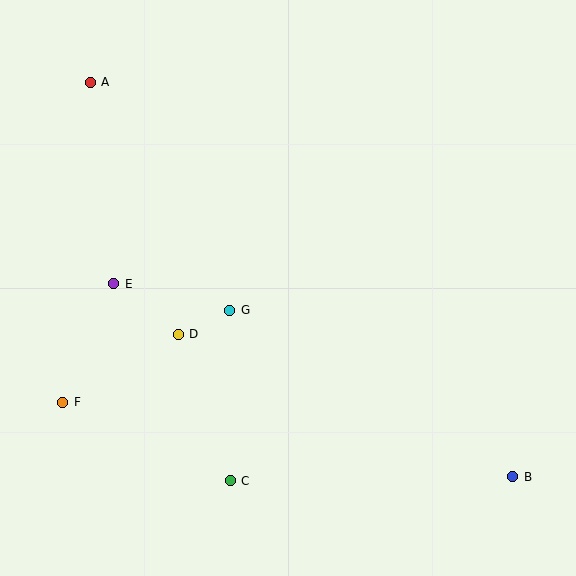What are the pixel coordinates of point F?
Point F is at (63, 402).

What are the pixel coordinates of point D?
Point D is at (178, 334).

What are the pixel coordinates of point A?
Point A is at (90, 82).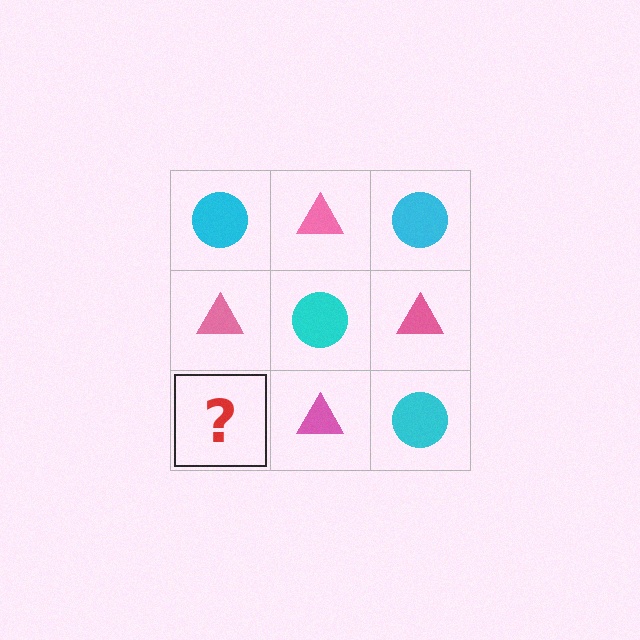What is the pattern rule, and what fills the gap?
The rule is that it alternates cyan circle and pink triangle in a checkerboard pattern. The gap should be filled with a cyan circle.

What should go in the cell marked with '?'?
The missing cell should contain a cyan circle.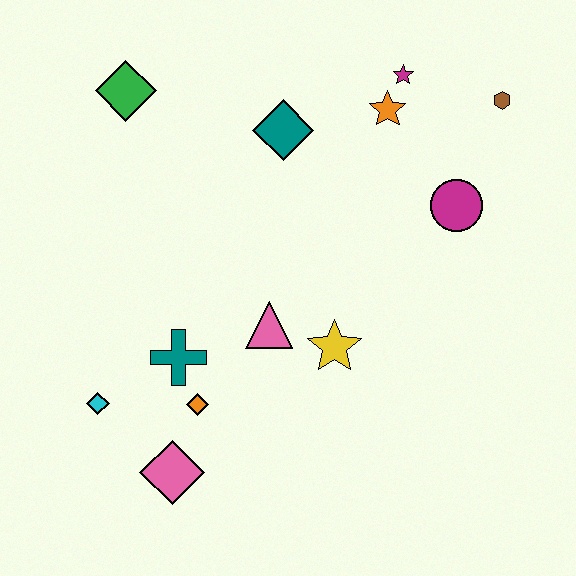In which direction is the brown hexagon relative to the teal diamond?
The brown hexagon is to the right of the teal diamond.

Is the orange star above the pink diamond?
Yes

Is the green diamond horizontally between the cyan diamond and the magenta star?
Yes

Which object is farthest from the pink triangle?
The brown hexagon is farthest from the pink triangle.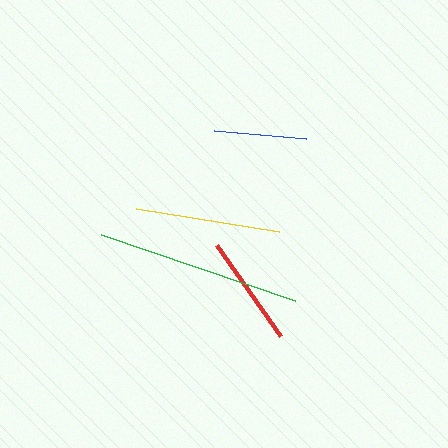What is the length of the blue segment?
The blue segment is approximately 93 pixels long.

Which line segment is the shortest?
The blue line is the shortest at approximately 93 pixels.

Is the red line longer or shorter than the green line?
The green line is longer than the red line.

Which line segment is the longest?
The green line is the longest at approximately 205 pixels.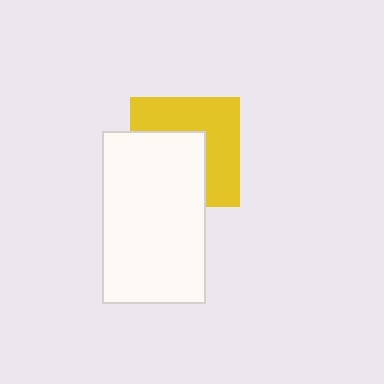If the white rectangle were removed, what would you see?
You would see the complete yellow square.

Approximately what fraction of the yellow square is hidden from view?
Roughly 48% of the yellow square is hidden behind the white rectangle.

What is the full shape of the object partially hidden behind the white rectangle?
The partially hidden object is a yellow square.